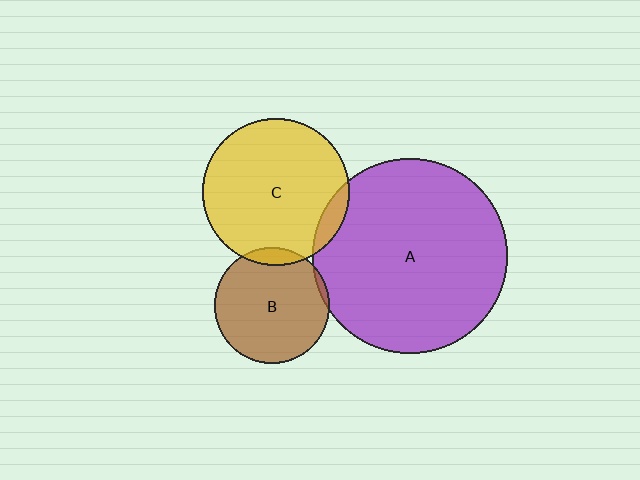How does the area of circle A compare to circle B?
Approximately 2.8 times.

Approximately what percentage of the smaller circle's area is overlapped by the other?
Approximately 5%.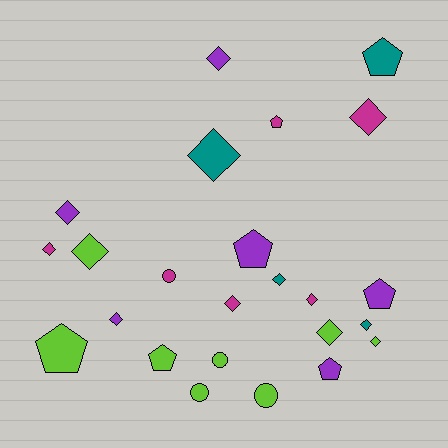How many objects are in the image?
There are 24 objects.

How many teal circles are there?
There are no teal circles.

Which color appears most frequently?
Lime, with 8 objects.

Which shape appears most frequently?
Diamond, with 13 objects.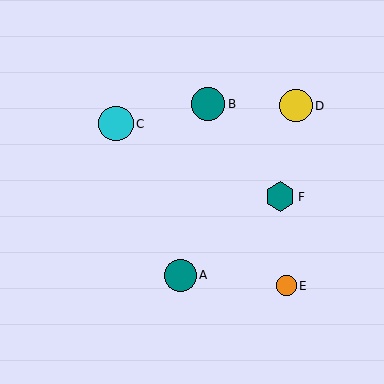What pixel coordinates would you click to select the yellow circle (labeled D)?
Click at (296, 106) to select the yellow circle D.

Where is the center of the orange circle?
The center of the orange circle is at (286, 286).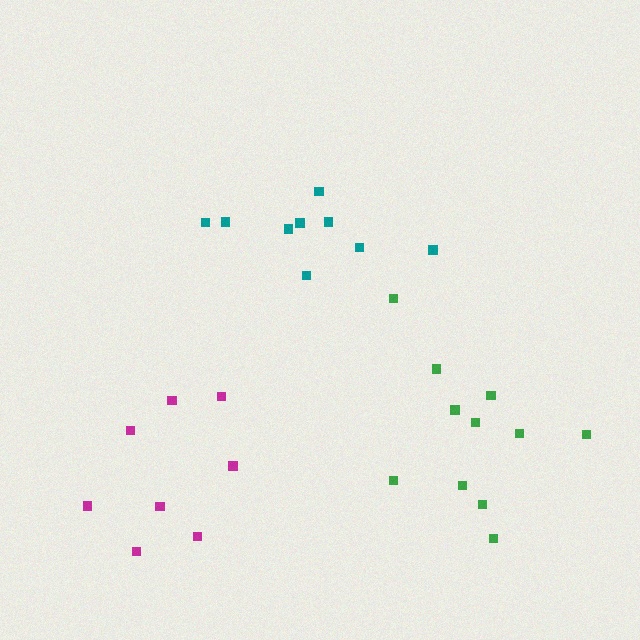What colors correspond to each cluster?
The clusters are colored: green, teal, magenta.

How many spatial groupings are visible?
There are 3 spatial groupings.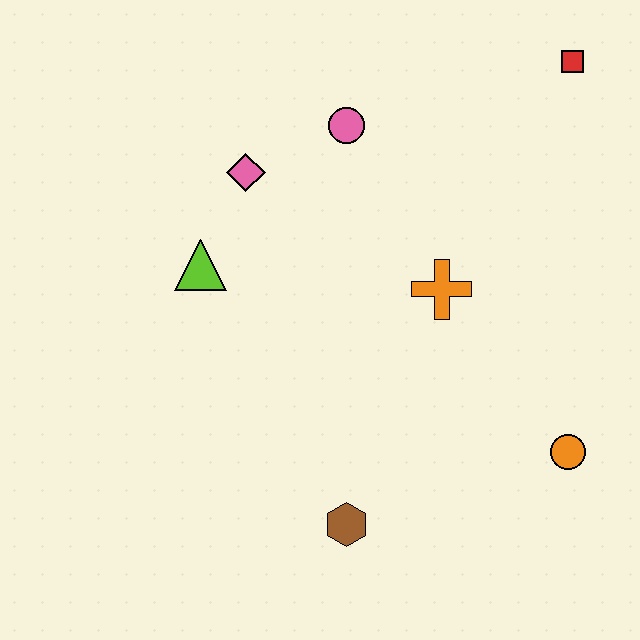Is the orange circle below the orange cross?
Yes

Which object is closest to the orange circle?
The orange cross is closest to the orange circle.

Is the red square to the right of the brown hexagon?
Yes